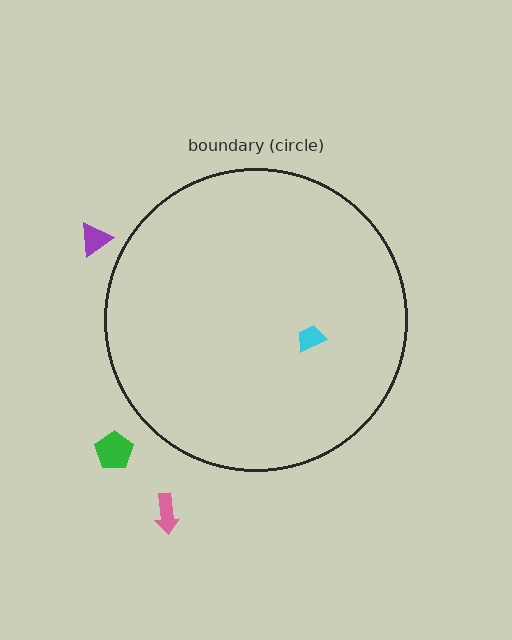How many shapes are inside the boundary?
1 inside, 3 outside.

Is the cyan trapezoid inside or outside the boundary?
Inside.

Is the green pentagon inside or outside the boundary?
Outside.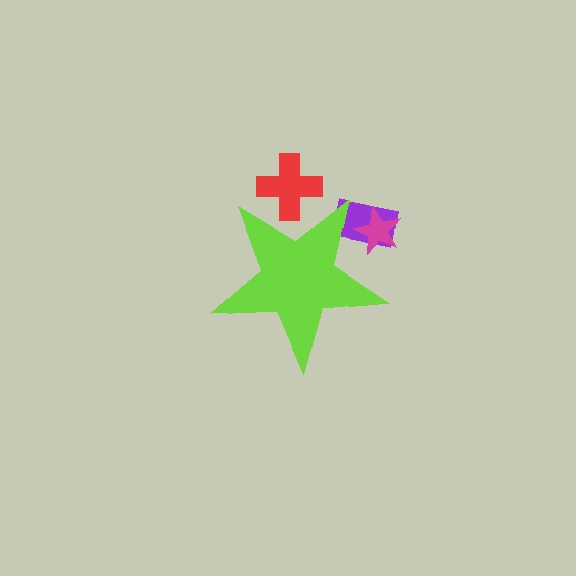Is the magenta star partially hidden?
Yes, the magenta star is partially hidden behind the lime star.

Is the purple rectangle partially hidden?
Yes, the purple rectangle is partially hidden behind the lime star.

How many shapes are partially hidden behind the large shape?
3 shapes are partially hidden.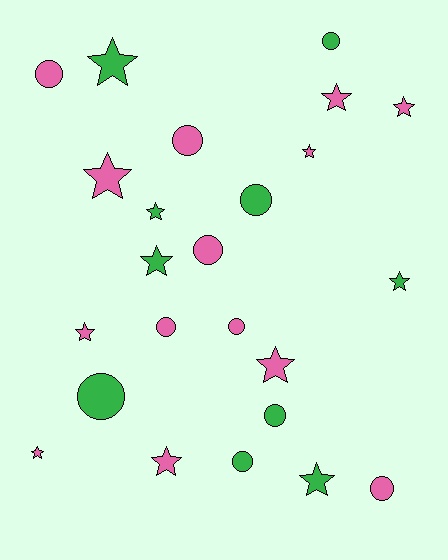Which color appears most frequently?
Pink, with 14 objects.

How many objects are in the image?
There are 24 objects.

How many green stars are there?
There are 5 green stars.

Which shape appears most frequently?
Star, with 13 objects.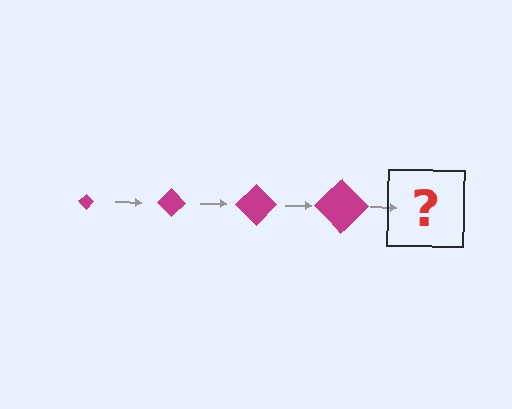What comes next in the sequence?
The next element should be a magenta diamond, larger than the previous one.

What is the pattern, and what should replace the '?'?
The pattern is that the diamond gets progressively larger each step. The '?' should be a magenta diamond, larger than the previous one.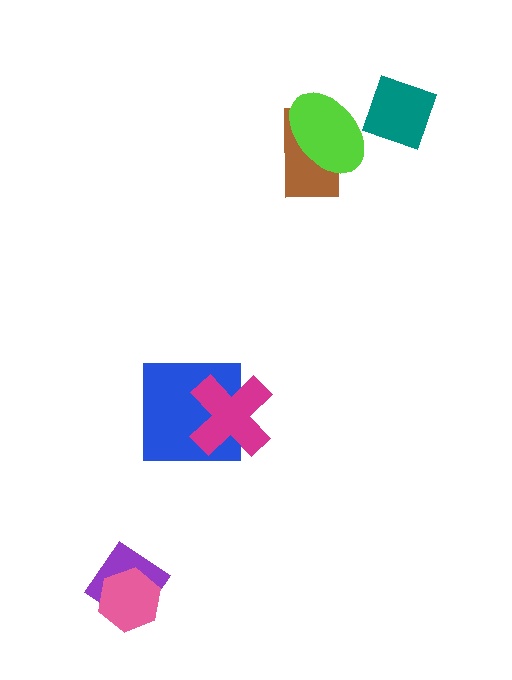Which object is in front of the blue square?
The magenta cross is in front of the blue square.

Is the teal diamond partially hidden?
Yes, it is partially covered by another shape.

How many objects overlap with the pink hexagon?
1 object overlaps with the pink hexagon.